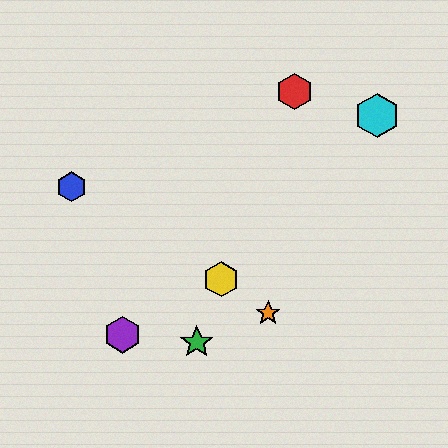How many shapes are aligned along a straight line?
3 shapes (the red hexagon, the green star, the yellow hexagon) are aligned along a straight line.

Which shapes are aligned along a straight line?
The red hexagon, the green star, the yellow hexagon are aligned along a straight line.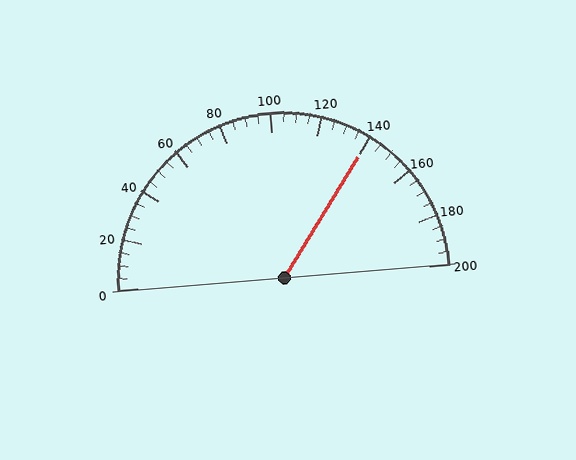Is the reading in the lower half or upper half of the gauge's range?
The reading is in the upper half of the range (0 to 200).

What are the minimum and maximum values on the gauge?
The gauge ranges from 0 to 200.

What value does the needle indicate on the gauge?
The needle indicates approximately 140.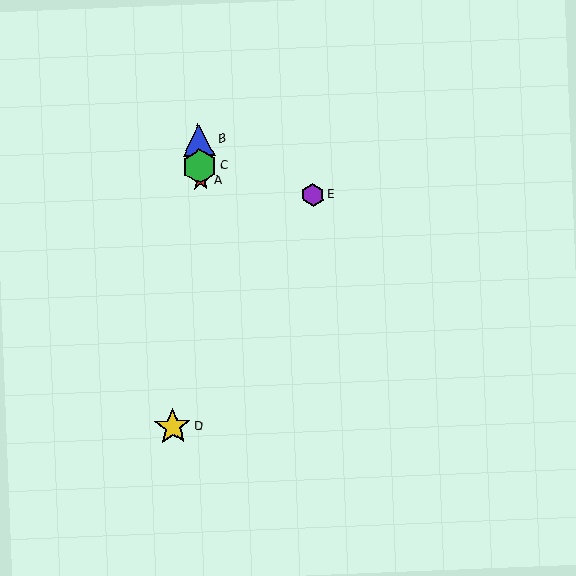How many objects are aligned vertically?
3 objects (A, B, C) are aligned vertically.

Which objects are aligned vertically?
Objects A, B, C are aligned vertically.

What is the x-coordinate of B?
Object B is at x≈199.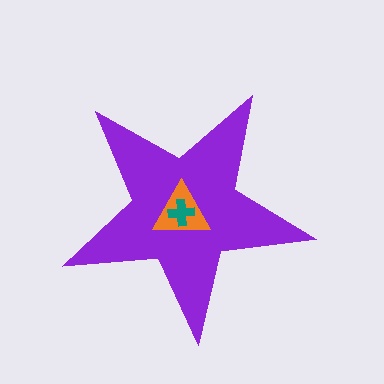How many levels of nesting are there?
3.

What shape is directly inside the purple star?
The orange triangle.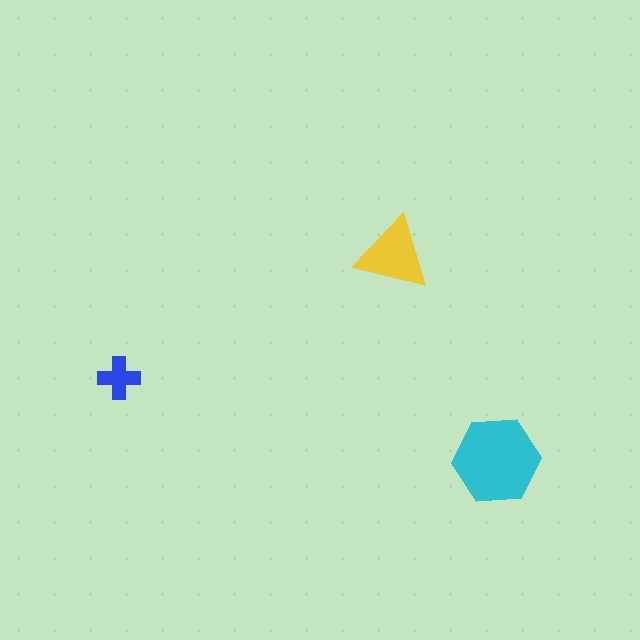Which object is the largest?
The cyan hexagon.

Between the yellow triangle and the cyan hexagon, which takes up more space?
The cyan hexagon.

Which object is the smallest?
The blue cross.